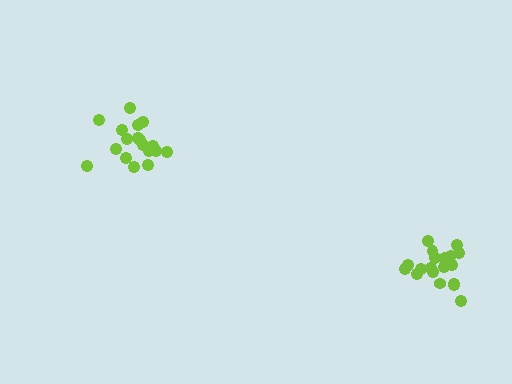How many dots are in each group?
Group 1: 19 dots, Group 2: 19 dots (38 total).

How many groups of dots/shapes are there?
There are 2 groups.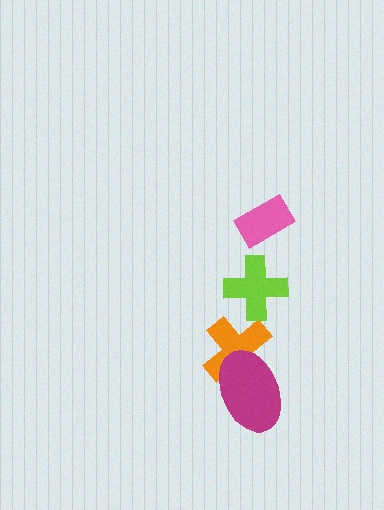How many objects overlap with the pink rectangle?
0 objects overlap with the pink rectangle.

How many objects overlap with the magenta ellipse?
1 object overlaps with the magenta ellipse.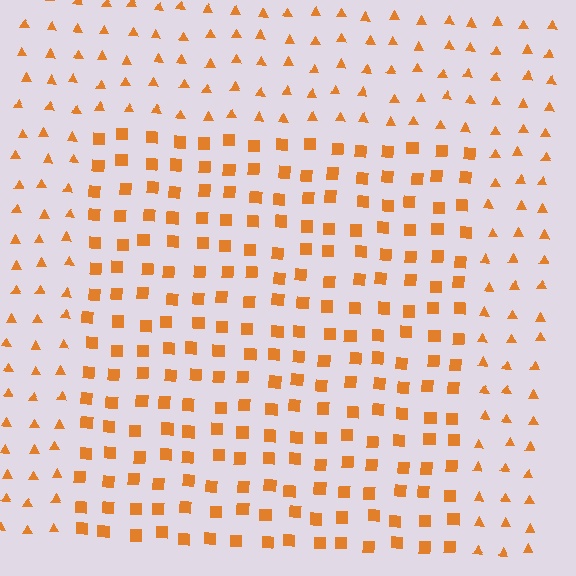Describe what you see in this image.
The image is filled with small orange elements arranged in a uniform grid. A rectangle-shaped region contains squares, while the surrounding area contains triangles. The boundary is defined purely by the change in element shape.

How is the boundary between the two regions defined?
The boundary is defined by a change in element shape: squares inside vs. triangles outside. All elements share the same color and spacing.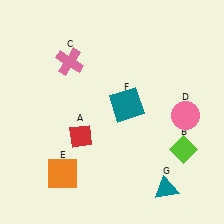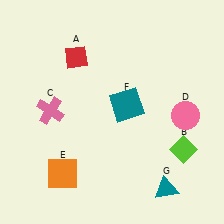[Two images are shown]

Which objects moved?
The objects that moved are: the red diamond (A), the pink cross (C).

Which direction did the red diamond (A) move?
The red diamond (A) moved up.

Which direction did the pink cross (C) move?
The pink cross (C) moved down.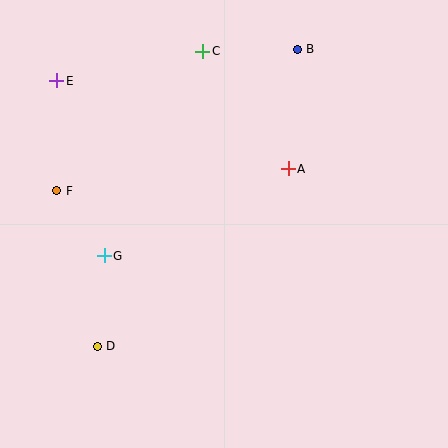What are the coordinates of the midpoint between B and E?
The midpoint between B and E is at (177, 65).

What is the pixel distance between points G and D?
The distance between G and D is 91 pixels.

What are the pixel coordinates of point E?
Point E is at (57, 81).